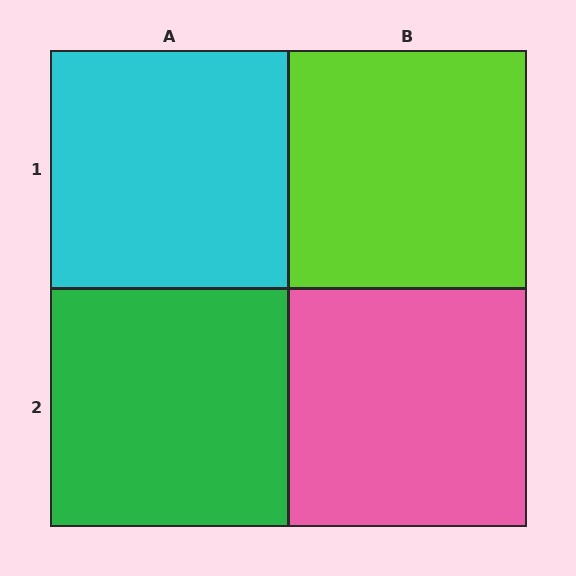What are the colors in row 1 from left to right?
Cyan, lime.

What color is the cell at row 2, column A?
Green.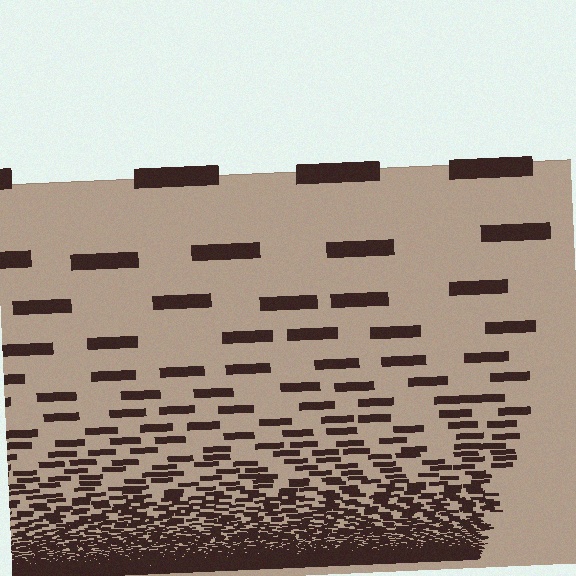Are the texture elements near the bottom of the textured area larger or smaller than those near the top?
Smaller. The gradient is inverted — elements near the bottom are smaller and denser.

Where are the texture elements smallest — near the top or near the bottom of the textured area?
Near the bottom.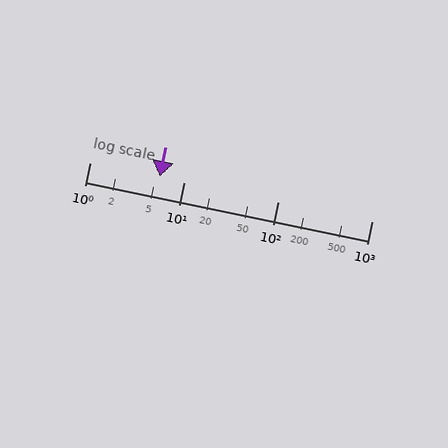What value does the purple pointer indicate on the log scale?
The pointer indicates approximately 5.6.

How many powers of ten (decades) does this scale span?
The scale spans 3 decades, from 1 to 1000.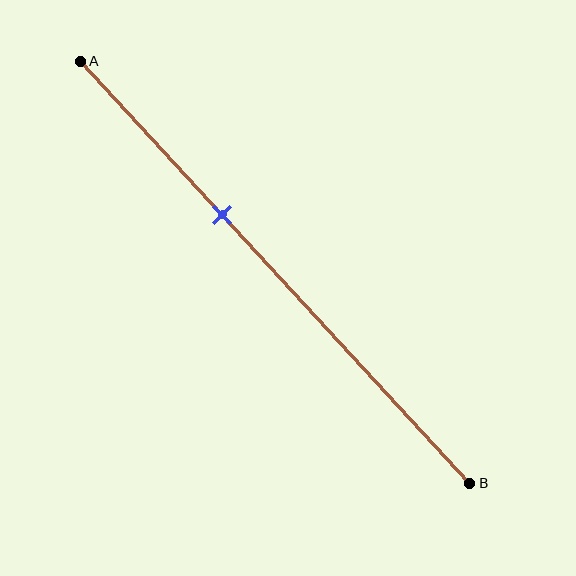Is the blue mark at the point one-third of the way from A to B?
No, the mark is at about 35% from A, not at the 33% one-third point.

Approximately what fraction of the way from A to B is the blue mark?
The blue mark is approximately 35% of the way from A to B.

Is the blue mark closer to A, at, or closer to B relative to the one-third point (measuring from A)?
The blue mark is closer to point B than the one-third point of segment AB.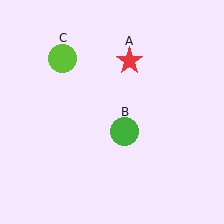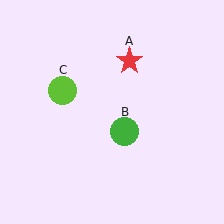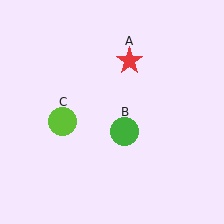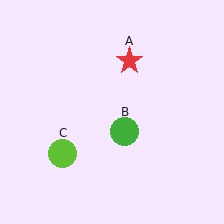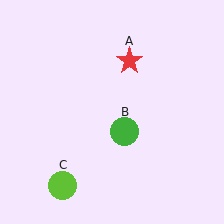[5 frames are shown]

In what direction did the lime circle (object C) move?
The lime circle (object C) moved down.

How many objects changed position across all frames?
1 object changed position: lime circle (object C).